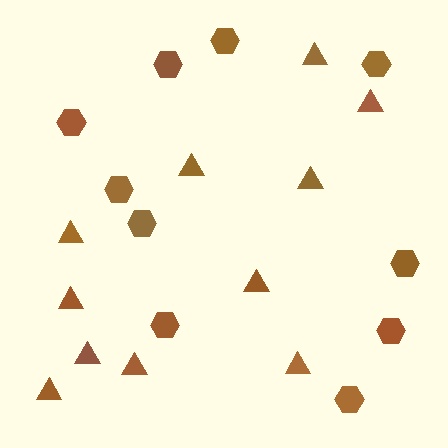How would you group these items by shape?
There are 2 groups: one group of hexagons (10) and one group of triangles (11).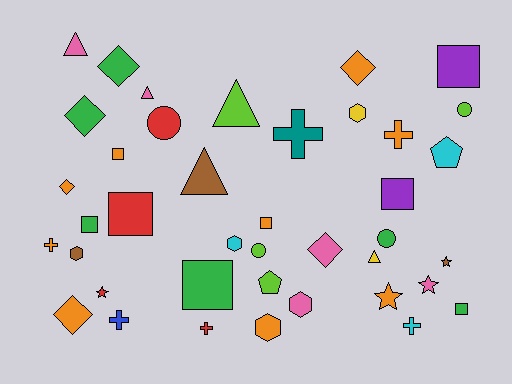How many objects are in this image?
There are 40 objects.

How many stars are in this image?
There are 4 stars.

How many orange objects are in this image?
There are 9 orange objects.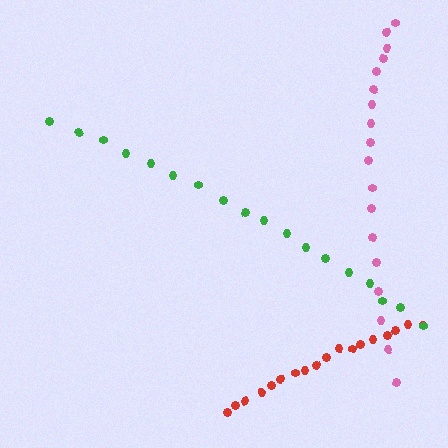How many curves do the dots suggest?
There are 3 distinct paths.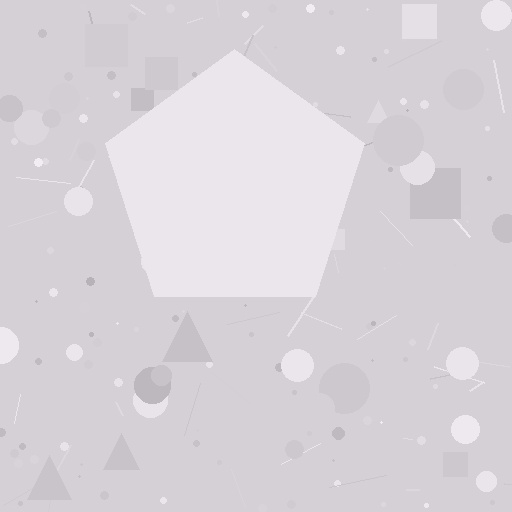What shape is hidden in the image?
A pentagon is hidden in the image.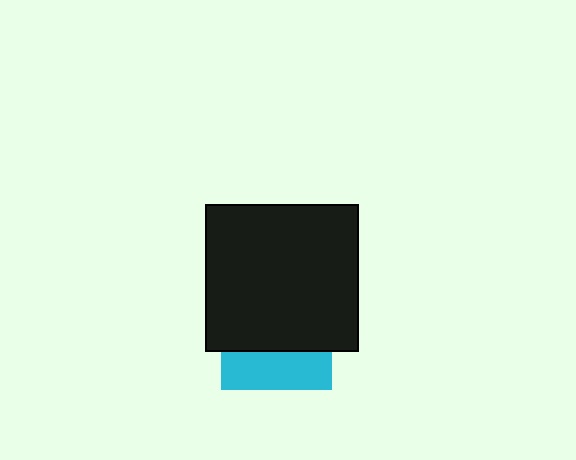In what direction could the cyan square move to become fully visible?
The cyan square could move down. That would shift it out from behind the black rectangle entirely.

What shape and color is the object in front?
The object in front is a black rectangle.